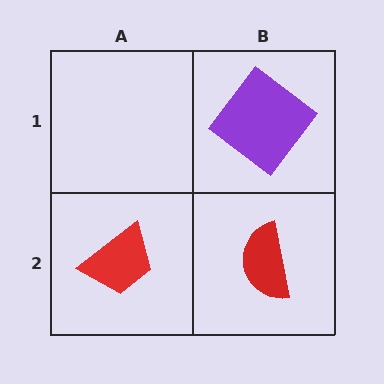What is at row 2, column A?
A red trapezoid.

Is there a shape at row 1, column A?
No, that cell is empty.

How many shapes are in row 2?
2 shapes.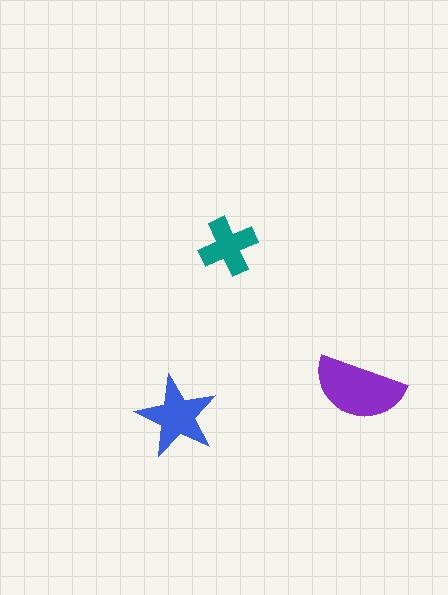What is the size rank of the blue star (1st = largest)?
2nd.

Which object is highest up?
The teal cross is topmost.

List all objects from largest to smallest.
The purple semicircle, the blue star, the teal cross.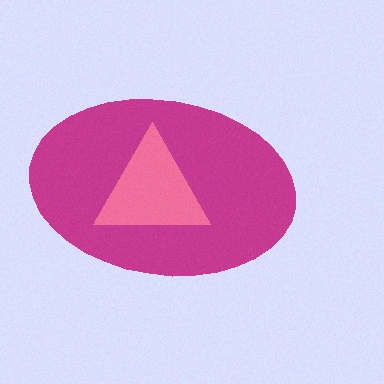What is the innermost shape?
The pink triangle.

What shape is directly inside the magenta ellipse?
The pink triangle.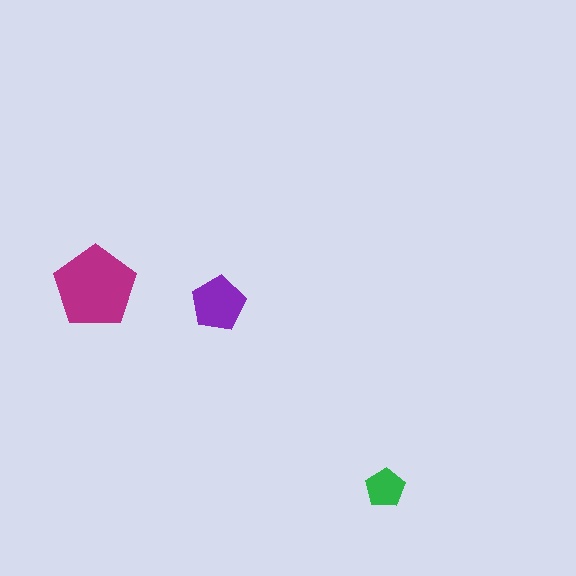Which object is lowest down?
The green pentagon is bottommost.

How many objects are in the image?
There are 3 objects in the image.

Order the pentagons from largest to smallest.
the magenta one, the purple one, the green one.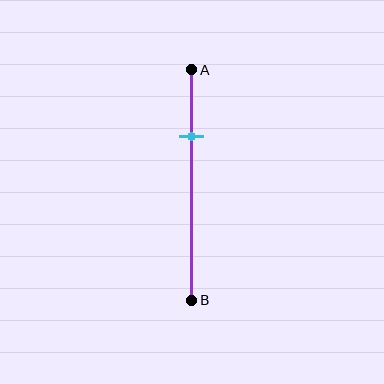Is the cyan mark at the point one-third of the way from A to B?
No, the mark is at about 30% from A, not at the 33% one-third point.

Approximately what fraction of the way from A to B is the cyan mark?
The cyan mark is approximately 30% of the way from A to B.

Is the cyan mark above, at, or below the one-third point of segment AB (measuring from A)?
The cyan mark is above the one-third point of segment AB.